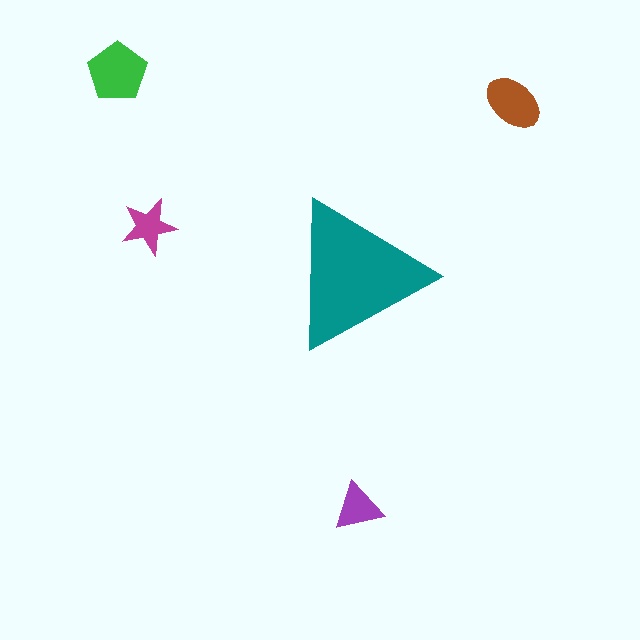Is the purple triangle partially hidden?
No, the purple triangle is fully visible.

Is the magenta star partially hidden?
No, the magenta star is fully visible.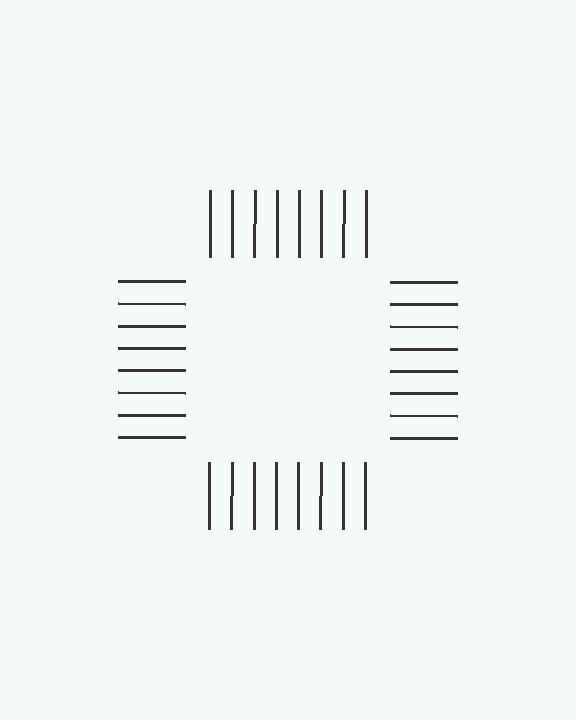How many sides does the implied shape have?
4 sides — the line-ends trace a square.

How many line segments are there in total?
32 — 8 along each of the 4 edges.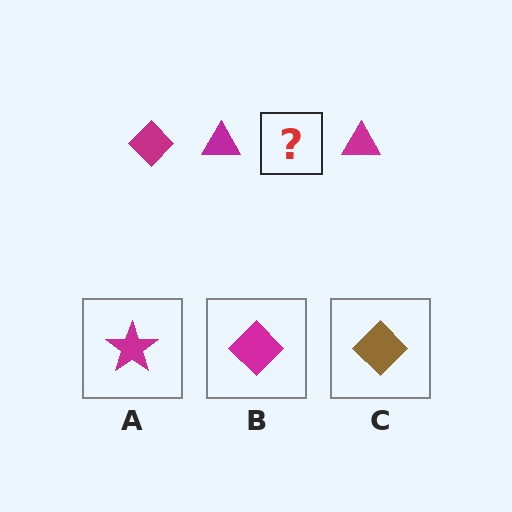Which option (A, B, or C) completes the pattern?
B.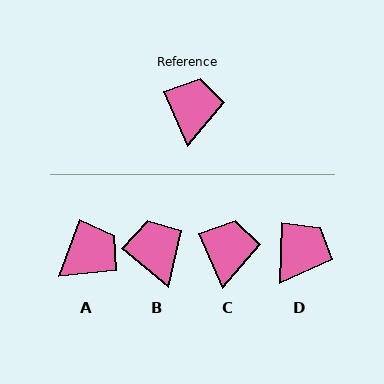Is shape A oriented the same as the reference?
No, it is off by about 43 degrees.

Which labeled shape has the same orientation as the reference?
C.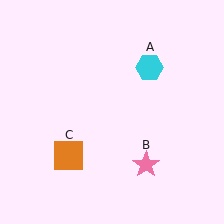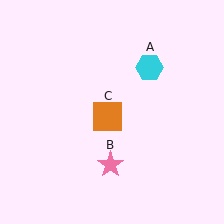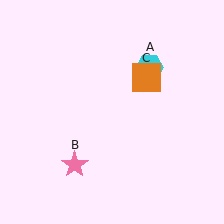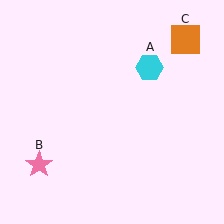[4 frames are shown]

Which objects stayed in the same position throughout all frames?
Cyan hexagon (object A) remained stationary.